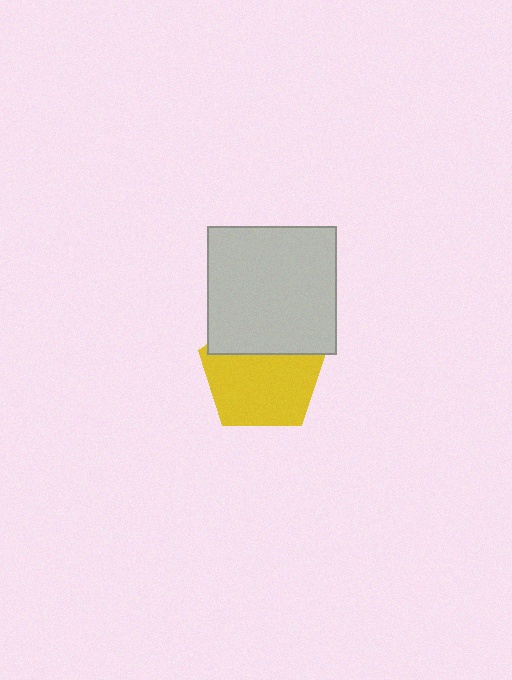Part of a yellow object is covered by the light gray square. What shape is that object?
It is a pentagon.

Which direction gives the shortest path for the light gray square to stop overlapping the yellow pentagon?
Moving up gives the shortest separation.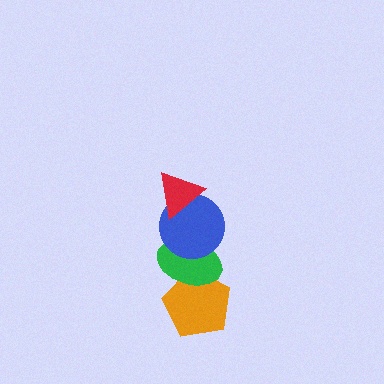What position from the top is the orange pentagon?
The orange pentagon is 4th from the top.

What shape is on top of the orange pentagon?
The green ellipse is on top of the orange pentagon.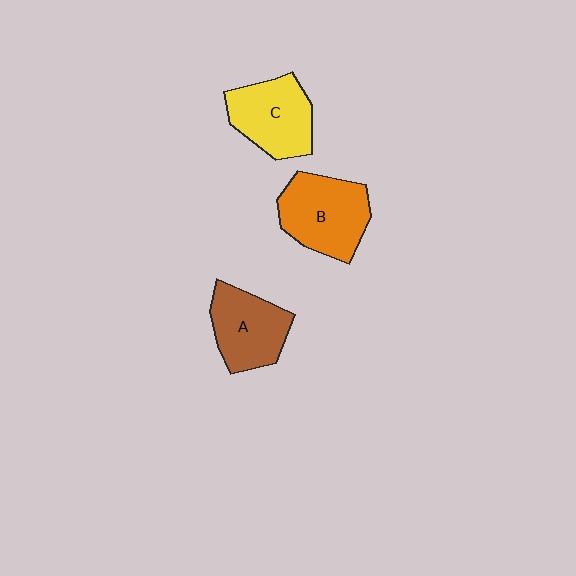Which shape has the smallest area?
Shape A (brown).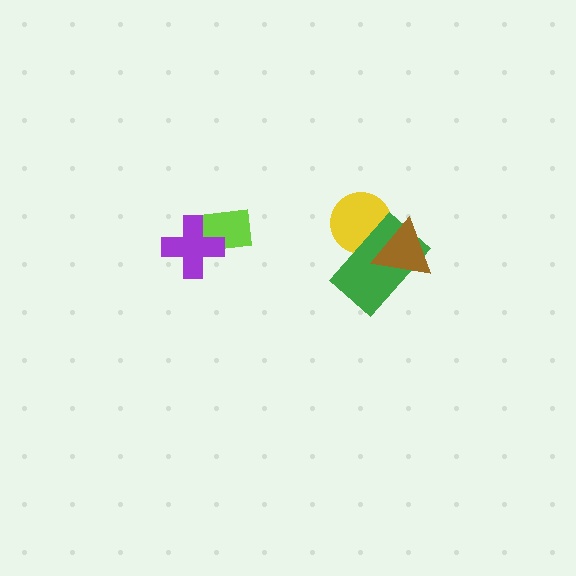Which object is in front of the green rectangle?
The brown triangle is in front of the green rectangle.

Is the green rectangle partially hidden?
Yes, it is partially covered by another shape.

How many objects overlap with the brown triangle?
2 objects overlap with the brown triangle.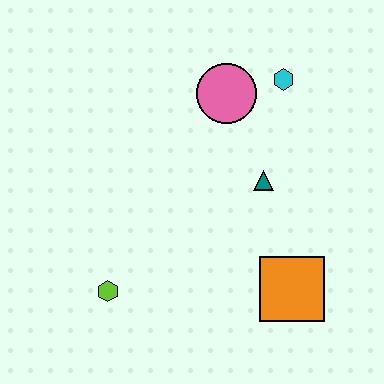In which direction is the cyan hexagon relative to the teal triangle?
The cyan hexagon is above the teal triangle.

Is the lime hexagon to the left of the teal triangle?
Yes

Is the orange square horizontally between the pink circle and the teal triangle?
No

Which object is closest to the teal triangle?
The pink circle is closest to the teal triangle.